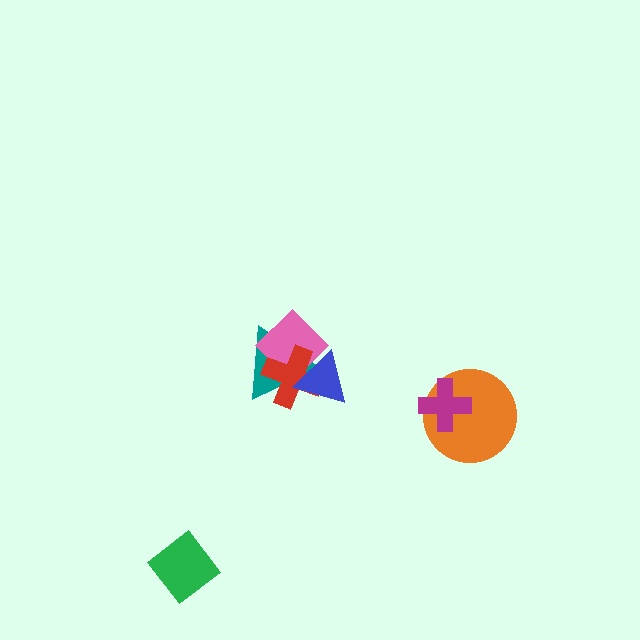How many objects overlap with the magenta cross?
1 object overlaps with the magenta cross.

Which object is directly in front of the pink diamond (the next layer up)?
The red cross is directly in front of the pink diamond.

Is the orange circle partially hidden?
Yes, it is partially covered by another shape.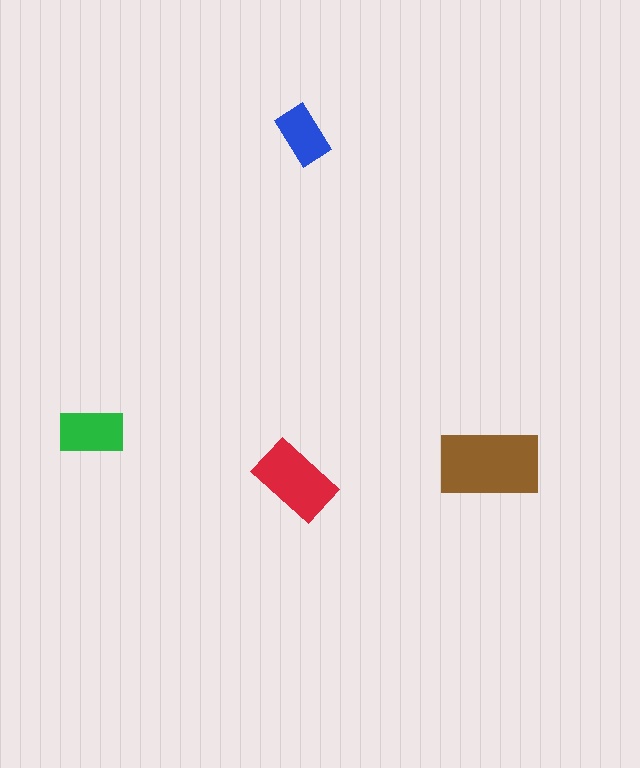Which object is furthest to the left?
The green rectangle is leftmost.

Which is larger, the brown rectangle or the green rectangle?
The brown one.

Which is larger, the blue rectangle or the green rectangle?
The green one.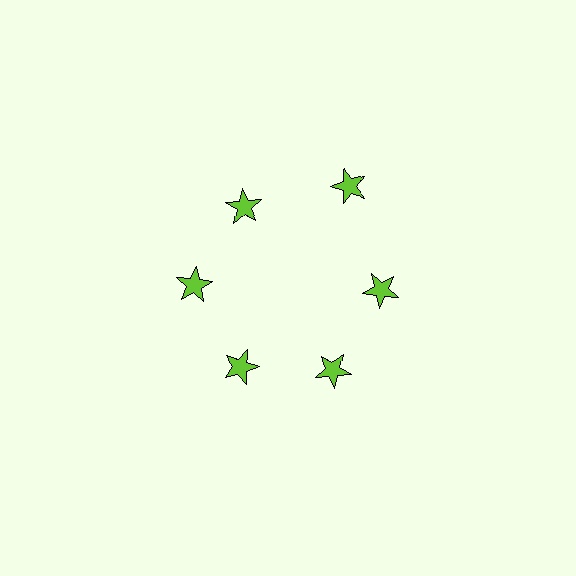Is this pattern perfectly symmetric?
No. The 6 lime stars are arranged in a ring, but one element near the 1 o'clock position is pushed outward from the center, breaking the 6-fold rotational symmetry.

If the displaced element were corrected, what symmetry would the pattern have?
It would have 6-fold rotational symmetry — the pattern would map onto itself every 60 degrees.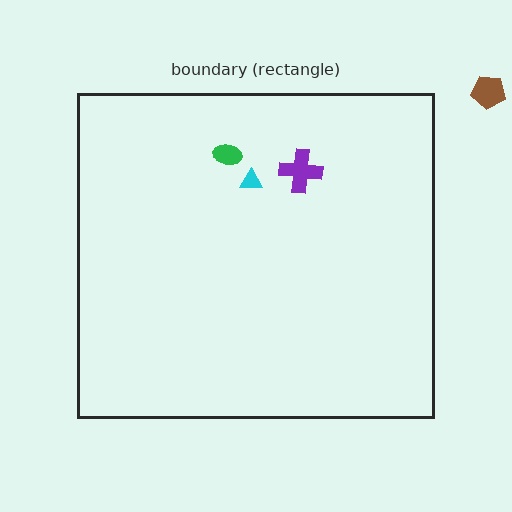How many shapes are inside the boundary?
3 inside, 1 outside.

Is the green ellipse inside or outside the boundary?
Inside.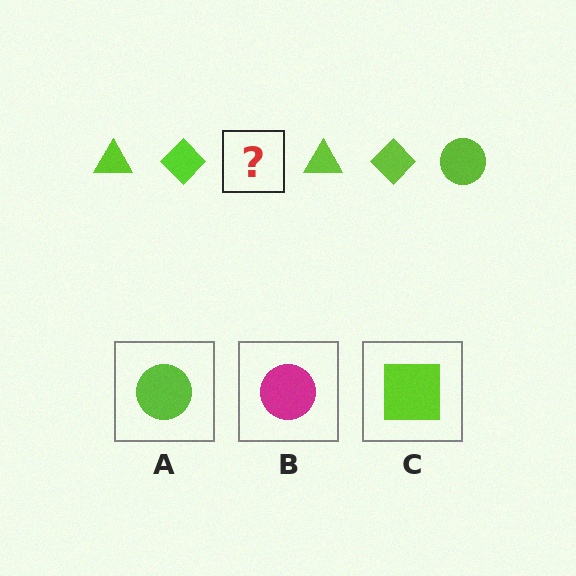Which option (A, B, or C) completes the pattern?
A.